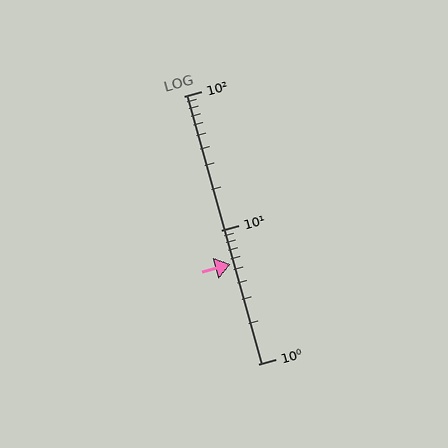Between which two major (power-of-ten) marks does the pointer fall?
The pointer is between 1 and 10.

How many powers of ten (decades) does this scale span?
The scale spans 2 decades, from 1 to 100.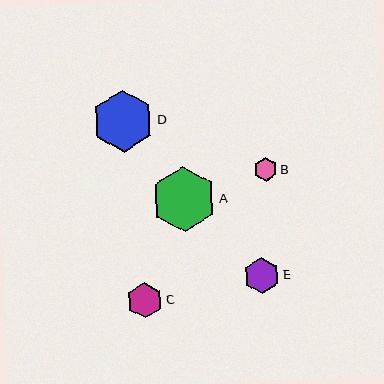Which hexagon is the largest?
Hexagon A is the largest with a size of approximately 65 pixels.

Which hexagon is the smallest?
Hexagon B is the smallest with a size of approximately 24 pixels.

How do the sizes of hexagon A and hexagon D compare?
Hexagon A and hexagon D are approximately the same size.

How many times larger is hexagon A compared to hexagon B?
Hexagon A is approximately 2.8 times the size of hexagon B.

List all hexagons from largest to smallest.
From largest to smallest: A, D, E, C, B.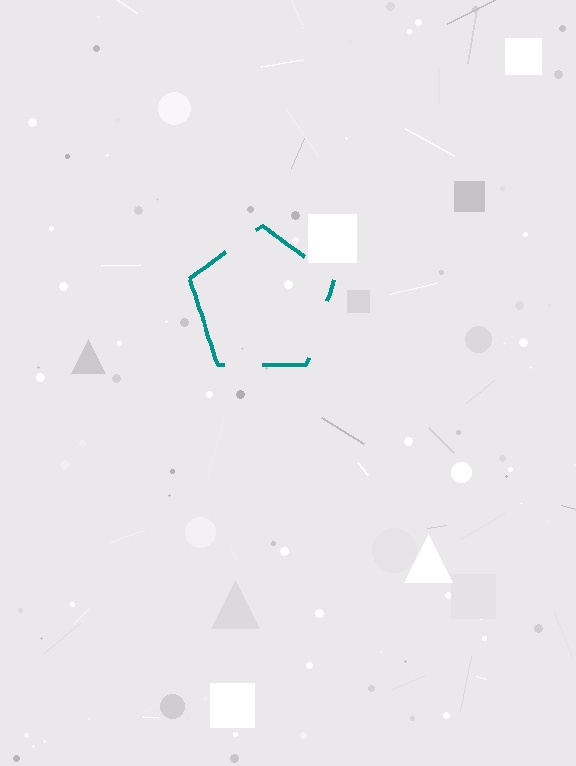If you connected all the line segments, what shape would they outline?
They would outline a pentagon.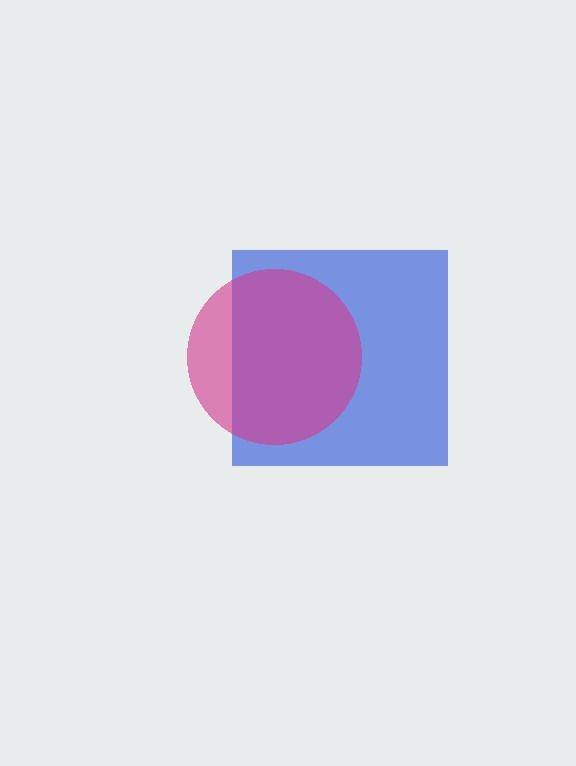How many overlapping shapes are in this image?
There are 2 overlapping shapes in the image.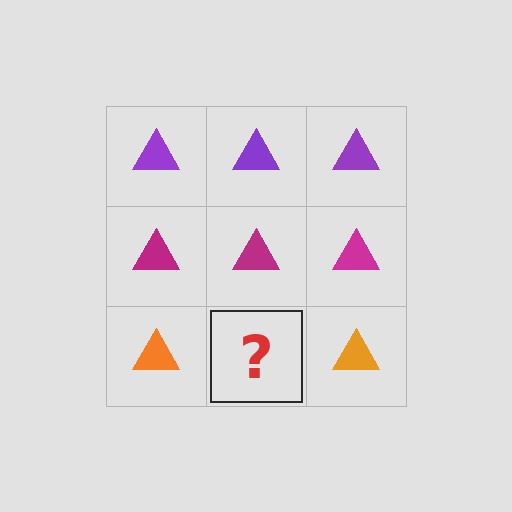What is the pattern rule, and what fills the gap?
The rule is that each row has a consistent color. The gap should be filled with an orange triangle.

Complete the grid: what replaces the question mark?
The question mark should be replaced with an orange triangle.